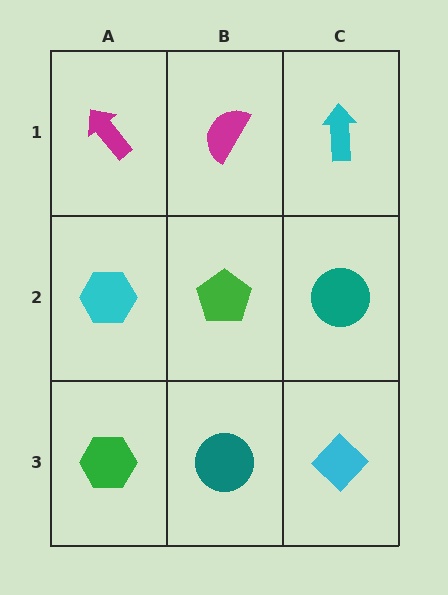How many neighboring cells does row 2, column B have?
4.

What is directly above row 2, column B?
A magenta semicircle.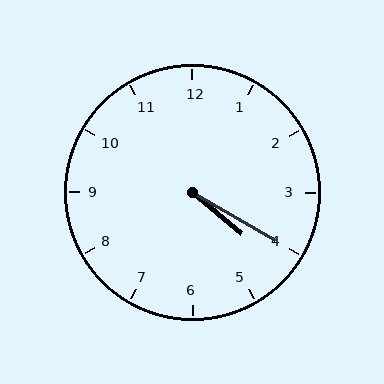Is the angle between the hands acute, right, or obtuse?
It is acute.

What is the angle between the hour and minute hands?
Approximately 10 degrees.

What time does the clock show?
4:20.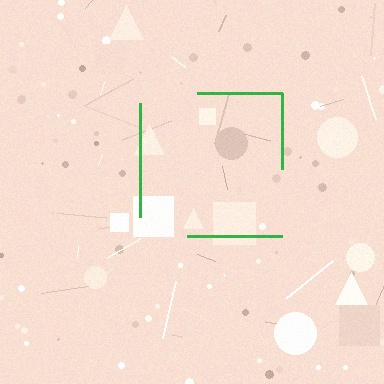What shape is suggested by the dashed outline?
The dashed outline suggests a square.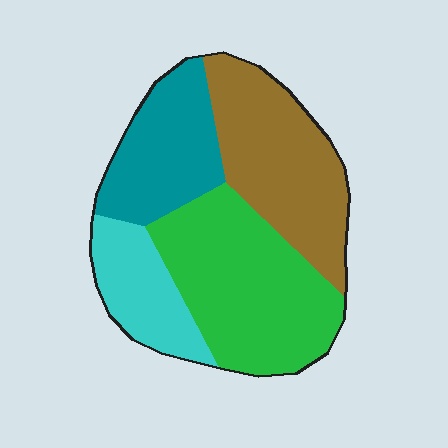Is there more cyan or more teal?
Teal.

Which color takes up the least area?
Cyan, at roughly 15%.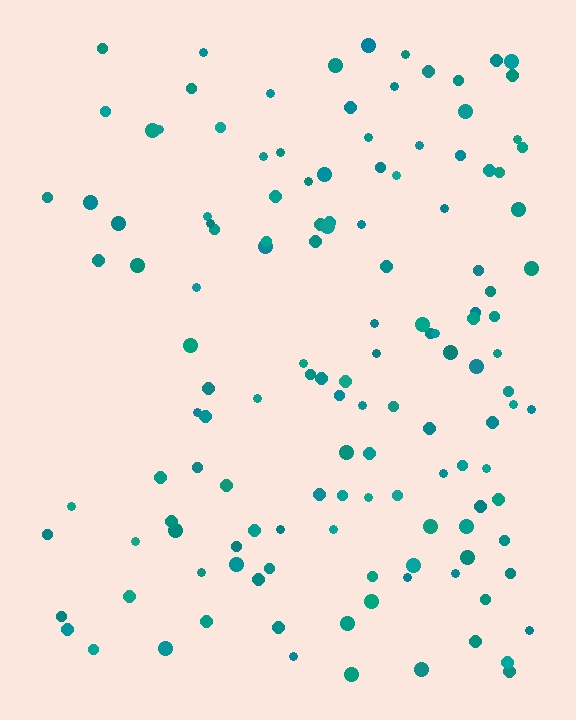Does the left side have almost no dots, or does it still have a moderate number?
Still a moderate number, just noticeably fewer than the right.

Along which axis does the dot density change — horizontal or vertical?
Horizontal.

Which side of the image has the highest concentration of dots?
The right.